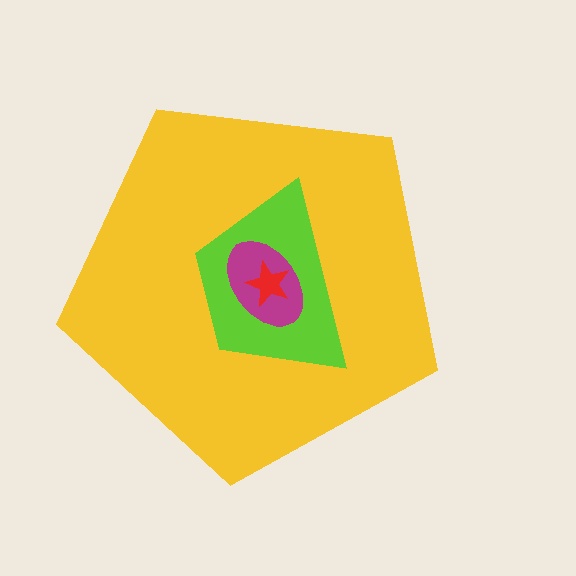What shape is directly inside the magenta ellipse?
The red star.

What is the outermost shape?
The yellow pentagon.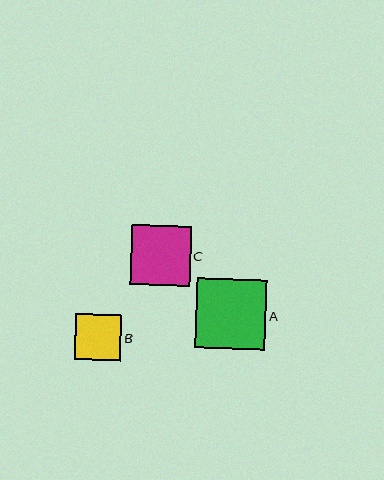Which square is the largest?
Square A is the largest with a size of approximately 70 pixels.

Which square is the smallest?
Square B is the smallest with a size of approximately 46 pixels.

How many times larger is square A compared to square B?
Square A is approximately 1.5 times the size of square B.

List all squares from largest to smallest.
From largest to smallest: A, C, B.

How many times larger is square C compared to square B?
Square C is approximately 1.3 times the size of square B.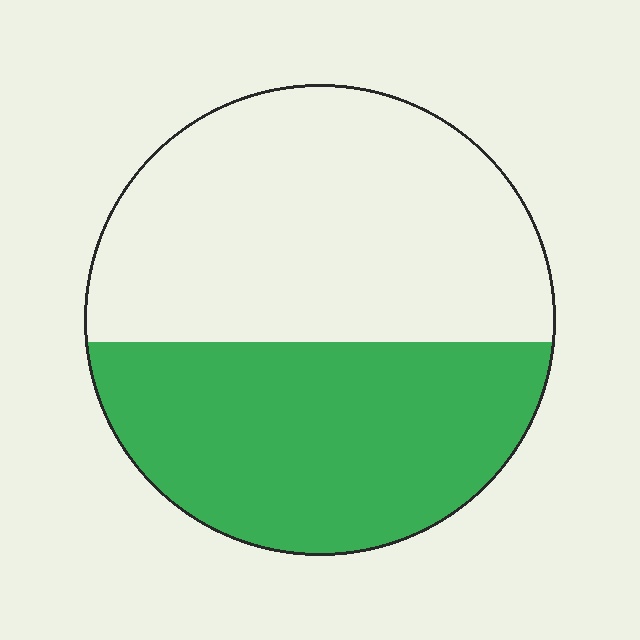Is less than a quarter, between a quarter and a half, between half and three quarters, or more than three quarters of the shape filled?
Between a quarter and a half.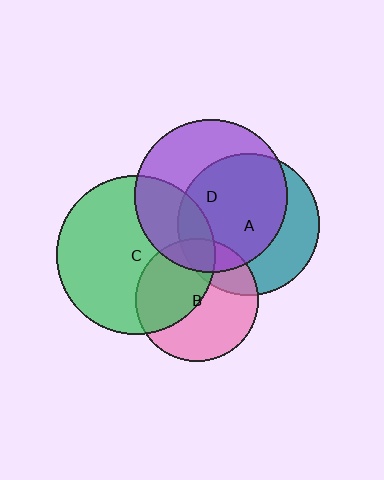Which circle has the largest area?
Circle C (green).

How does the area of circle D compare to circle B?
Approximately 1.6 times.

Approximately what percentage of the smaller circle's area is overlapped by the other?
Approximately 15%.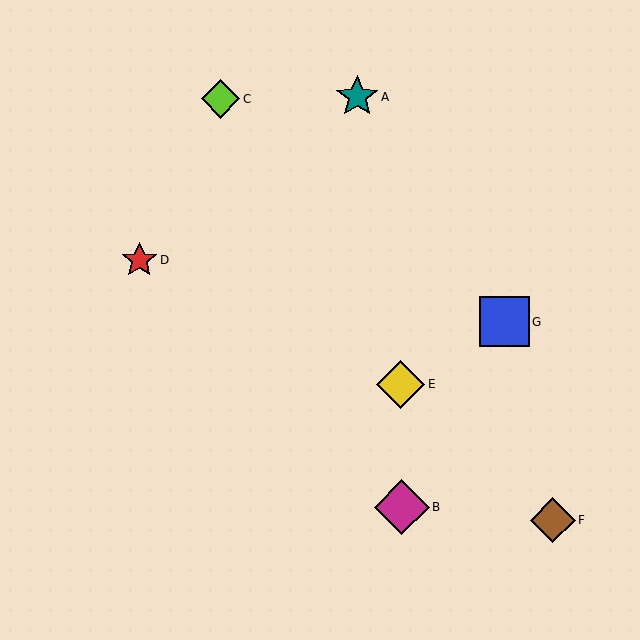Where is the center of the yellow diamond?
The center of the yellow diamond is at (400, 385).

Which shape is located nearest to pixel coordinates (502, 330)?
The blue square (labeled G) at (504, 322) is nearest to that location.